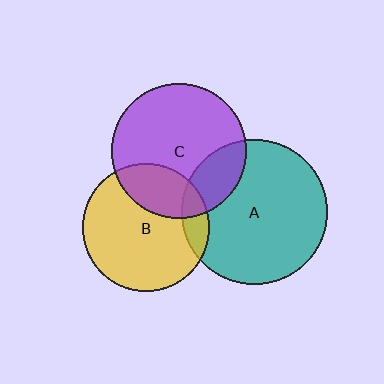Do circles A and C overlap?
Yes.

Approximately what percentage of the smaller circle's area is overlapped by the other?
Approximately 20%.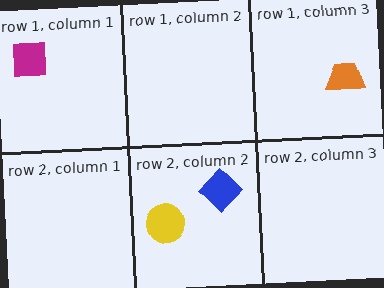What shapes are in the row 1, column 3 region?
The orange trapezoid.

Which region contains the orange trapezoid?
The row 1, column 3 region.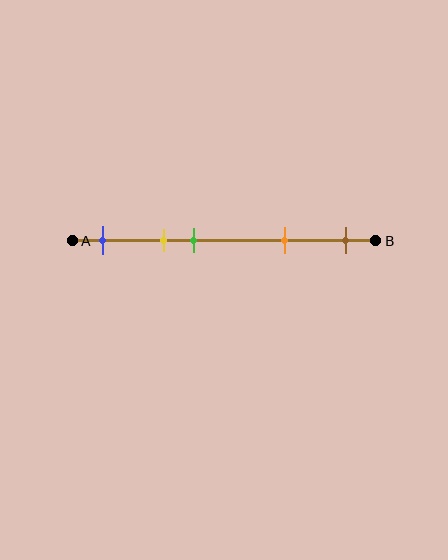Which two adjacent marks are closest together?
The yellow and green marks are the closest adjacent pair.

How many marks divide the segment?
There are 5 marks dividing the segment.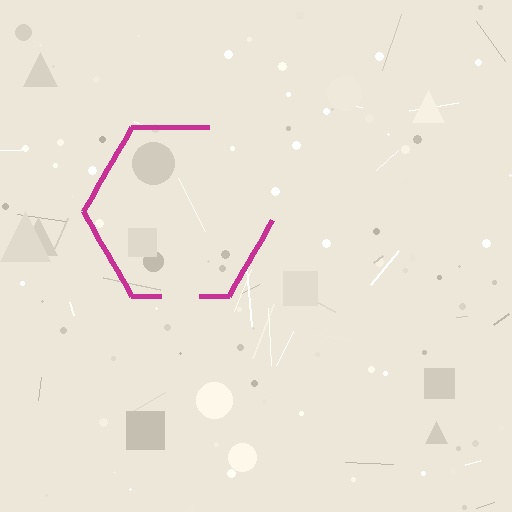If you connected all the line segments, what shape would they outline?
They would outline a hexagon.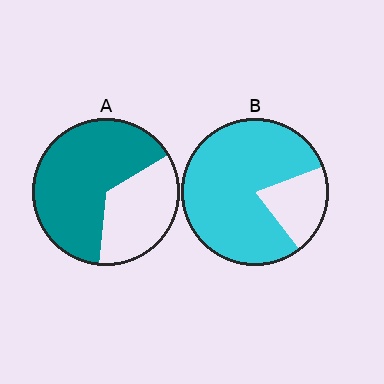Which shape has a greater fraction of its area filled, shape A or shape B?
Shape B.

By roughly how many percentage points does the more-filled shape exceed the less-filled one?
By roughly 15 percentage points (B over A).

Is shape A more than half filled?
Yes.